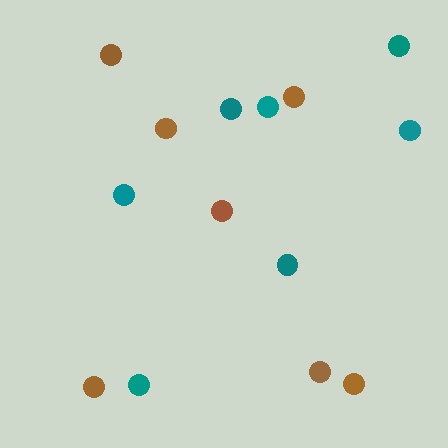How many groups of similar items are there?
There are 2 groups: one group of teal circles (7) and one group of brown circles (7).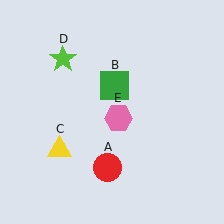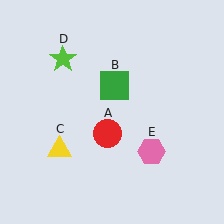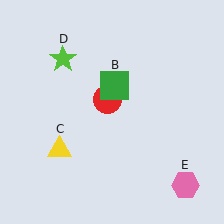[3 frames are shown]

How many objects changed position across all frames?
2 objects changed position: red circle (object A), pink hexagon (object E).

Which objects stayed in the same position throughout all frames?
Green square (object B) and yellow triangle (object C) and lime star (object D) remained stationary.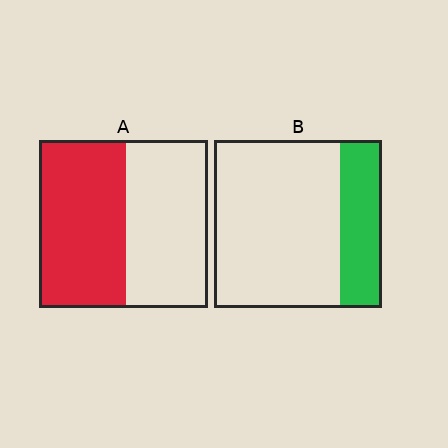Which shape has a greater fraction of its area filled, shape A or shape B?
Shape A.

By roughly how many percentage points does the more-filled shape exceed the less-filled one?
By roughly 25 percentage points (A over B).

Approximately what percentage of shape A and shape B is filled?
A is approximately 50% and B is approximately 25%.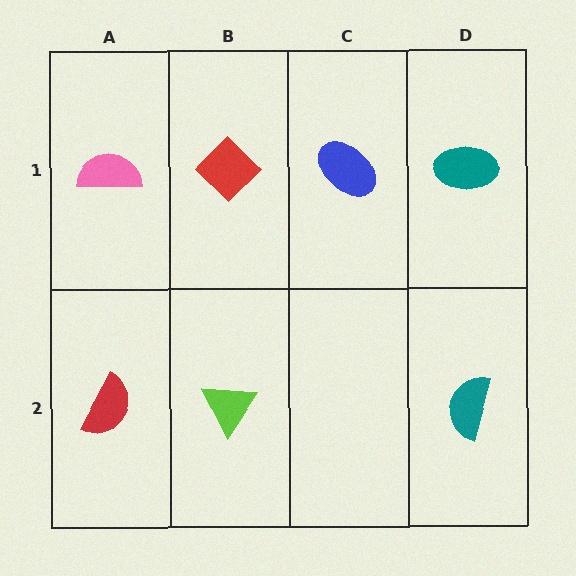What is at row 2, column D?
A teal semicircle.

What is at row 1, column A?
A pink semicircle.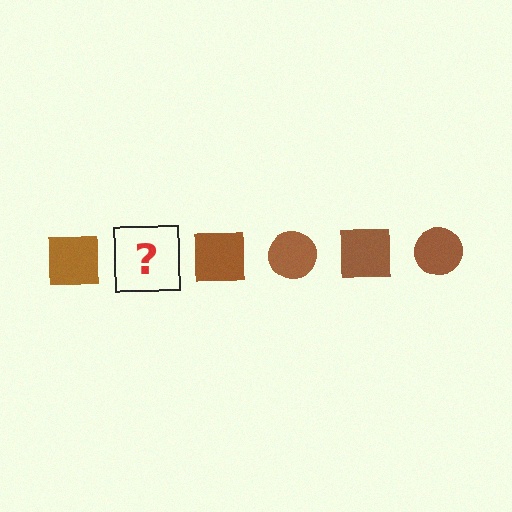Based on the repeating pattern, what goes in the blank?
The blank should be a brown circle.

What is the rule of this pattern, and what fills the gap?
The rule is that the pattern cycles through square, circle shapes in brown. The gap should be filled with a brown circle.